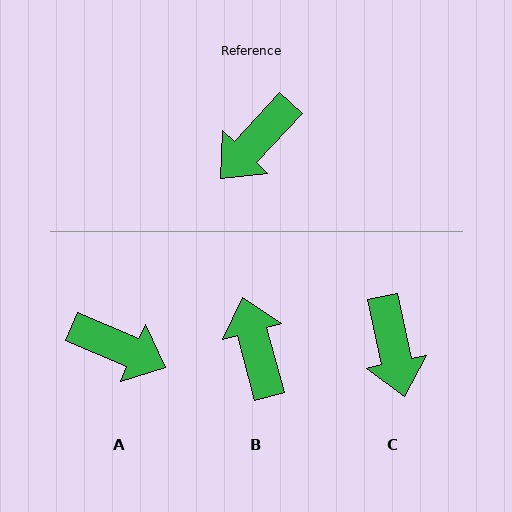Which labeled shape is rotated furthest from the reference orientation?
B, about 121 degrees away.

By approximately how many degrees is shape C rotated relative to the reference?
Approximately 55 degrees counter-clockwise.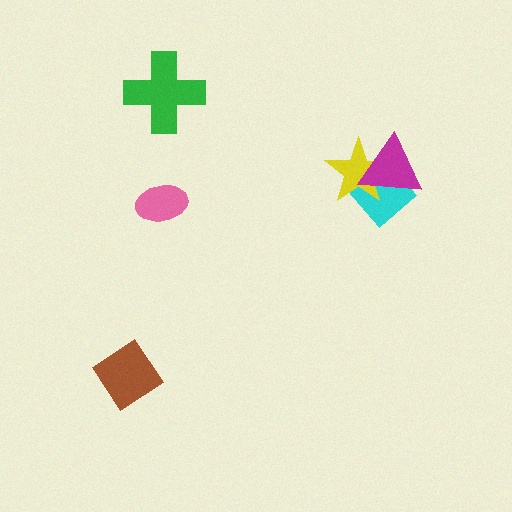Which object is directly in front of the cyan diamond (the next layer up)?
The yellow star is directly in front of the cyan diamond.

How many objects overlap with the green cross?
0 objects overlap with the green cross.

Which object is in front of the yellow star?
The magenta triangle is in front of the yellow star.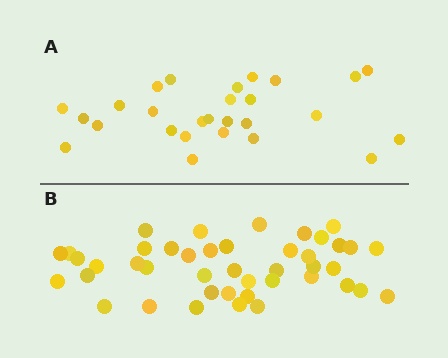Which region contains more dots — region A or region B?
Region B (the bottom region) has more dots.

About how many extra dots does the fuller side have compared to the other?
Region B has approximately 15 more dots than region A.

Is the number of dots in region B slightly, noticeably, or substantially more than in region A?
Region B has substantially more. The ratio is roughly 1.6 to 1.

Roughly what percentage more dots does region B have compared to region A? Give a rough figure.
About 60% more.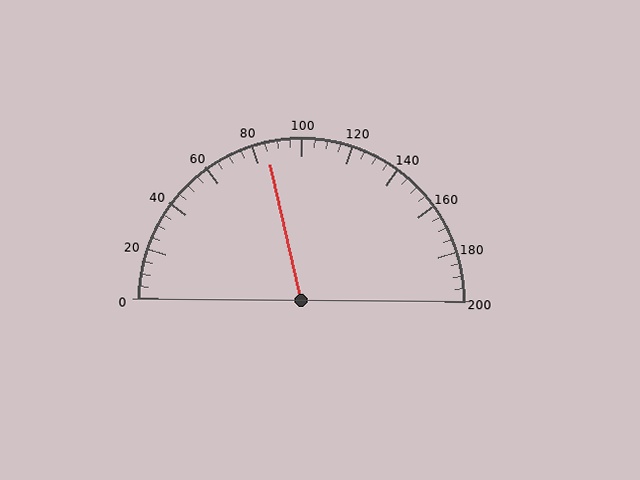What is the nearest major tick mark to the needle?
The nearest major tick mark is 80.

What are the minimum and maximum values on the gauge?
The gauge ranges from 0 to 200.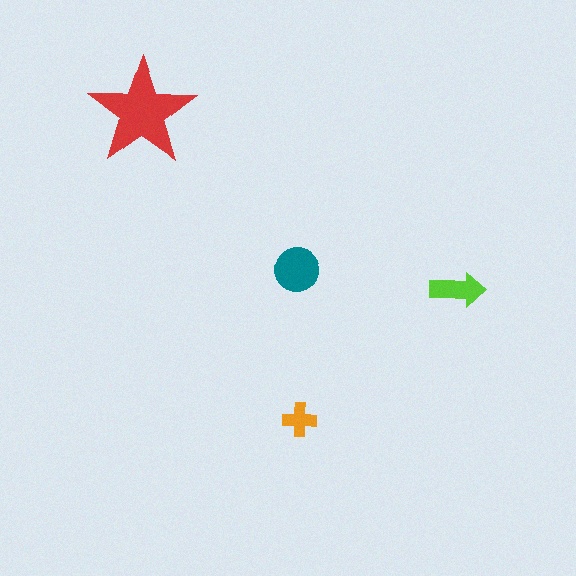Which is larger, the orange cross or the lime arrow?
The lime arrow.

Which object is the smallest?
The orange cross.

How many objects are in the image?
There are 4 objects in the image.